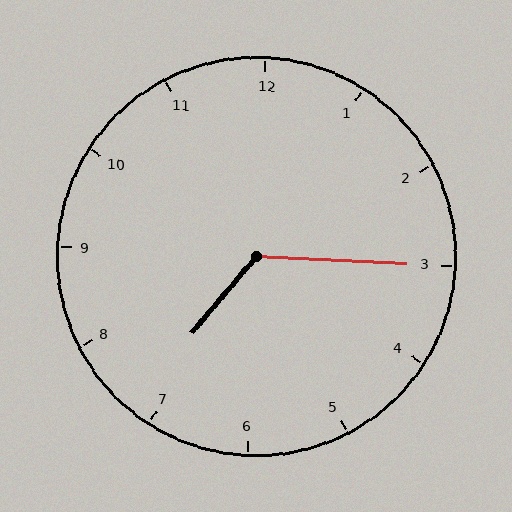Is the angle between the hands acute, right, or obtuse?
It is obtuse.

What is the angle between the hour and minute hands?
Approximately 128 degrees.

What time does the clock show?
7:15.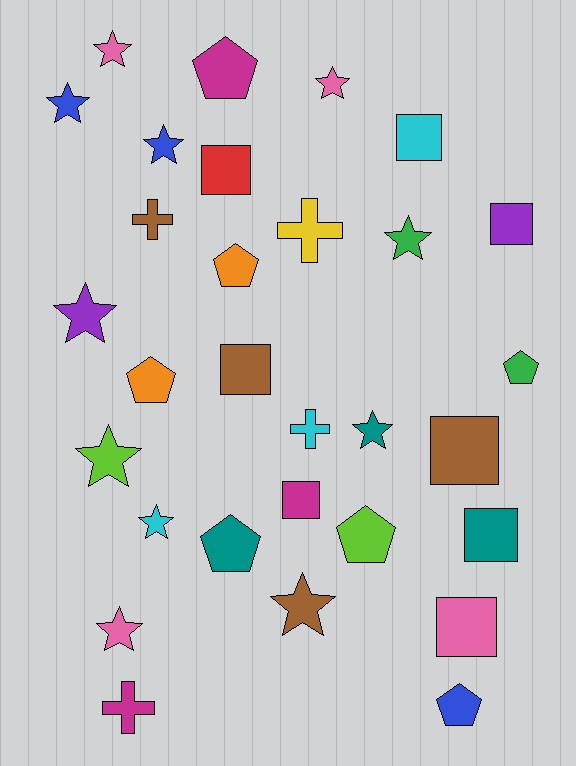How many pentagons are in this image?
There are 7 pentagons.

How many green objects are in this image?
There are 2 green objects.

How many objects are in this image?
There are 30 objects.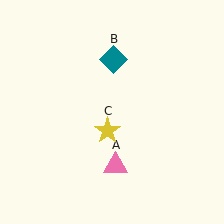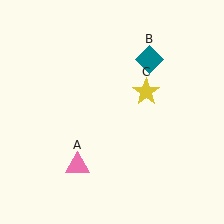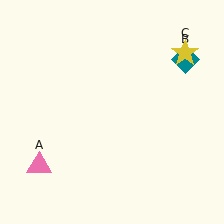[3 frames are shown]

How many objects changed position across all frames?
3 objects changed position: pink triangle (object A), teal diamond (object B), yellow star (object C).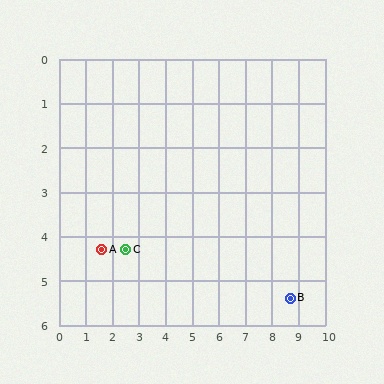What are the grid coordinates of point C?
Point C is at approximately (2.5, 4.3).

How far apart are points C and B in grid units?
Points C and B are about 6.3 grid units apart.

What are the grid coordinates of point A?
Point A is at approximately (1.6, 4.3).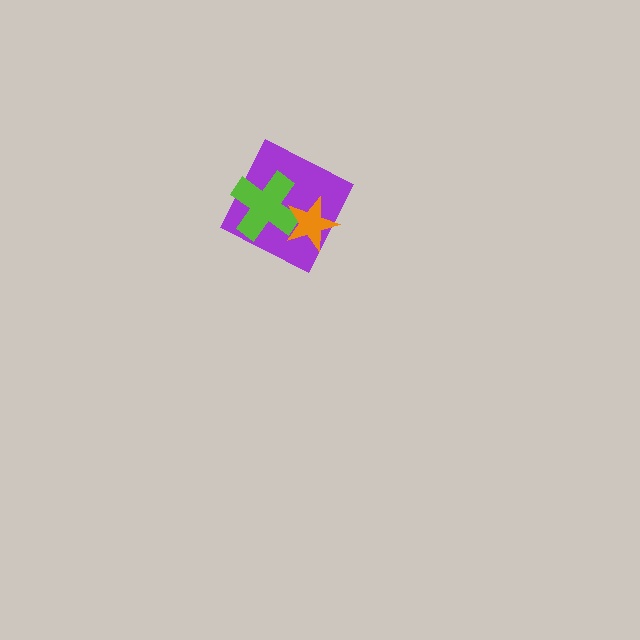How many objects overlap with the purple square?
2 objects overlap with the purple square.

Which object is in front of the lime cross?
The orange star is in front of the lime cross.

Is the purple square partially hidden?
Yes, it is partially covered by another shape.